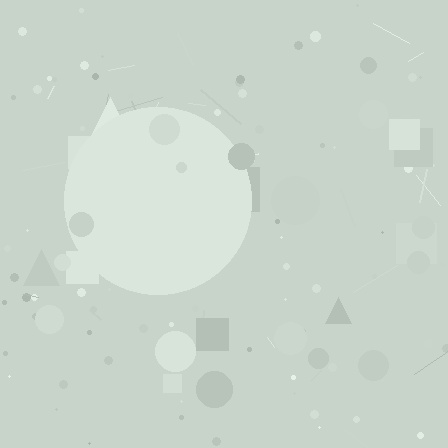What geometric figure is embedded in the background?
A circle is embedded in the background.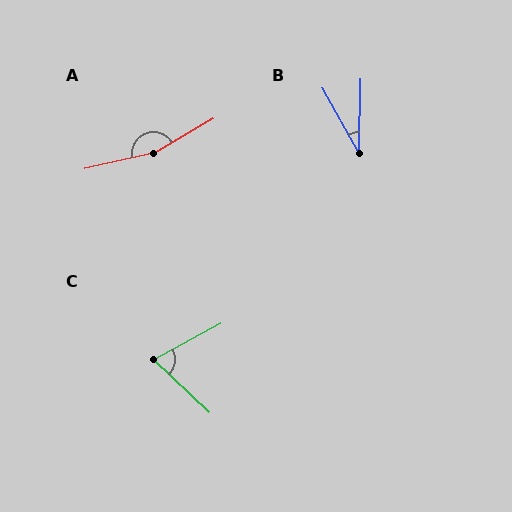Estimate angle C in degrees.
Approximately 73 degrees.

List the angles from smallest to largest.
B (30°), C (73°), A (162°).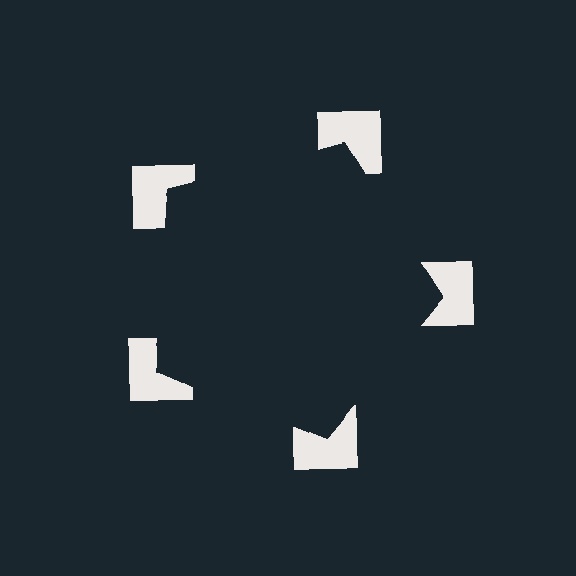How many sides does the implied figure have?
5 sides.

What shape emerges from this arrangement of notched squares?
An illusory pentagon — its edges are inferred from the aligned wedge cuts in the notched squares, not physically drawn.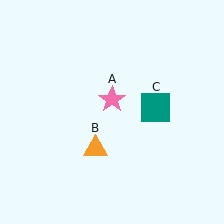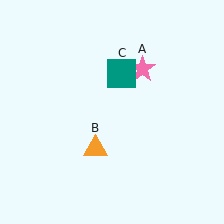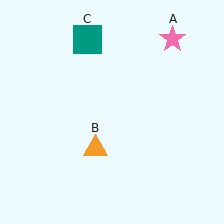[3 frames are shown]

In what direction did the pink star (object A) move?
The pink star (object A) moved up and to the right.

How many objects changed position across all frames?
2 objects changed position: pink star (object A), teal square (object C).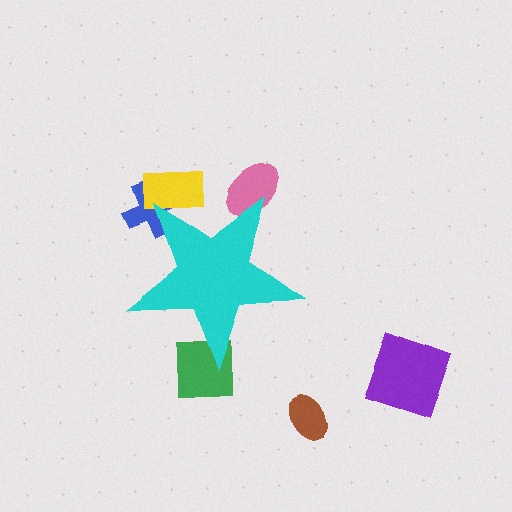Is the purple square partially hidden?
No, the purple square is fully visible.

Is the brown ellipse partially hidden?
No, the brown ellipse is fully visible.